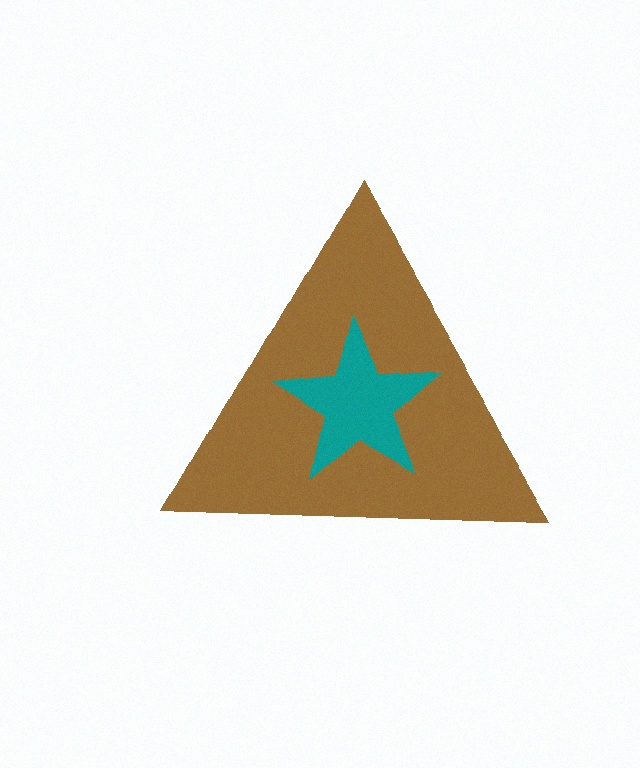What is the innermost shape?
The teal star.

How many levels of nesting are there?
2.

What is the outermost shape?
The brown triangle.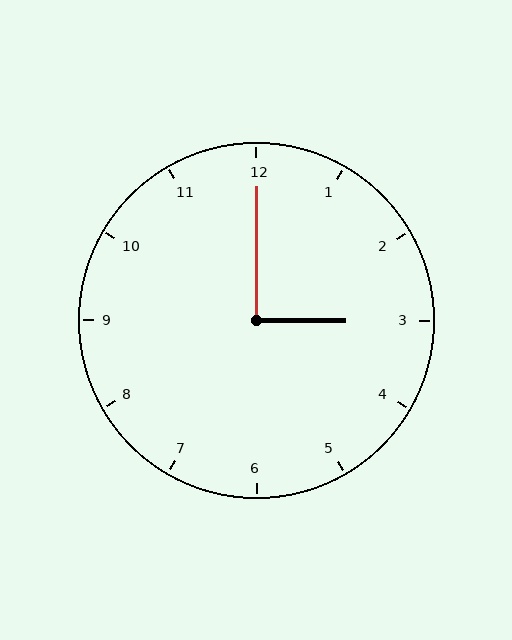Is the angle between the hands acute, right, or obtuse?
It is right.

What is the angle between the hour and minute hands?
Approximately 90 degrees.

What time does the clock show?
3:00.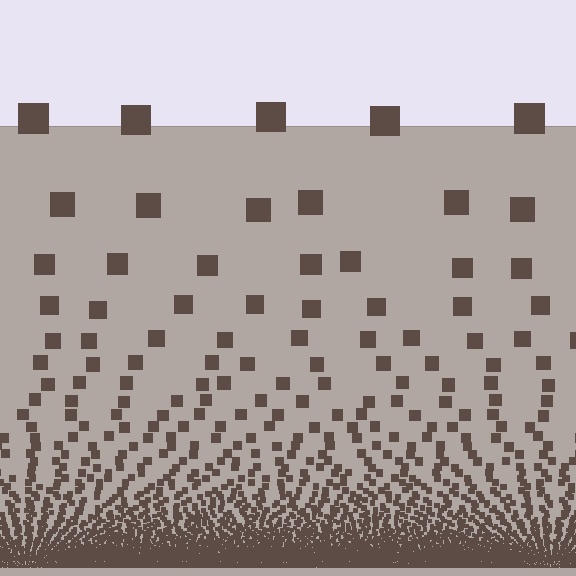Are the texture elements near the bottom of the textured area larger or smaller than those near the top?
Smaller. The gradient is inverted — elements near the bottom are smaller and denser.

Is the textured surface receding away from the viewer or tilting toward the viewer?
The surface appears to tilt toward the viewer. Texture elements get larger and sparser toward the top.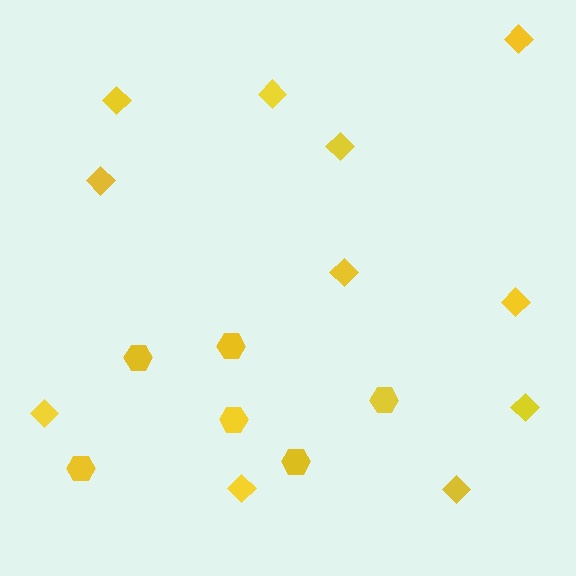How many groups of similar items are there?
There are 2 groups: one group of diamonds (11) and one group of hexagons (6).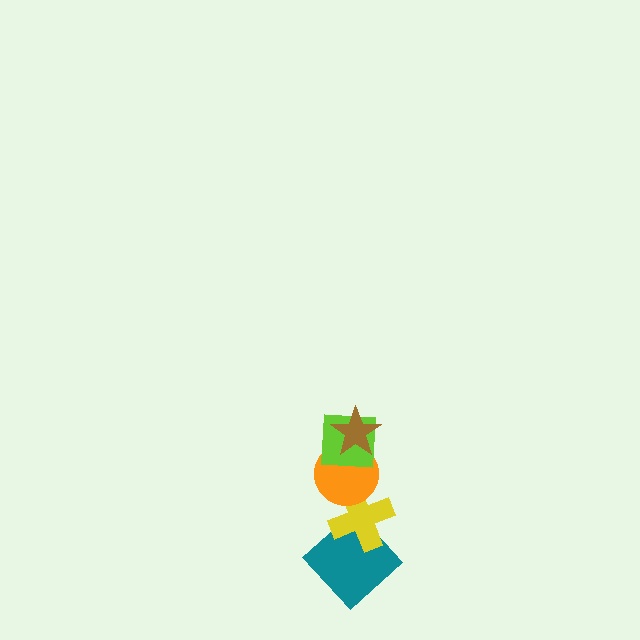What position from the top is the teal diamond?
The teal diamond is 5th from the top.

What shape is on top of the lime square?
The brown star is on top of the lime square.